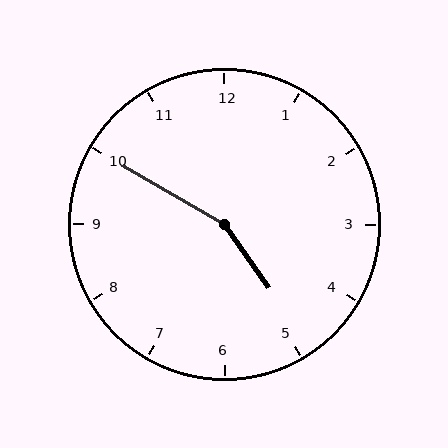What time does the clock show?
4:50.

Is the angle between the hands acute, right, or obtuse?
It is obtuse.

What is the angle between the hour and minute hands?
Approximately 155 degrees.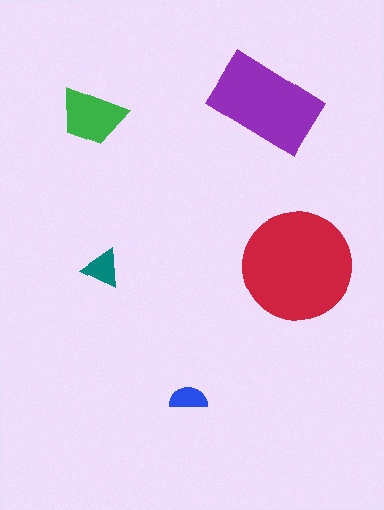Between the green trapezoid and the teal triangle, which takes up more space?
The green trapezoid.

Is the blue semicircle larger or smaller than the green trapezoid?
Smaller.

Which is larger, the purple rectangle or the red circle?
The red circle.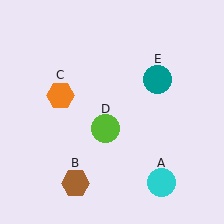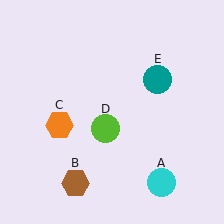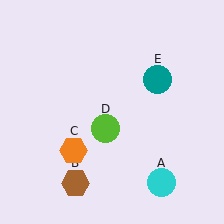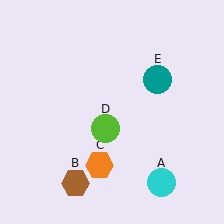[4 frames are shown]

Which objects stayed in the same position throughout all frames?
Cyan circle (object A) and brown hexagon (object B) and lime circle (object D) and teal circle (object E) remained stationary.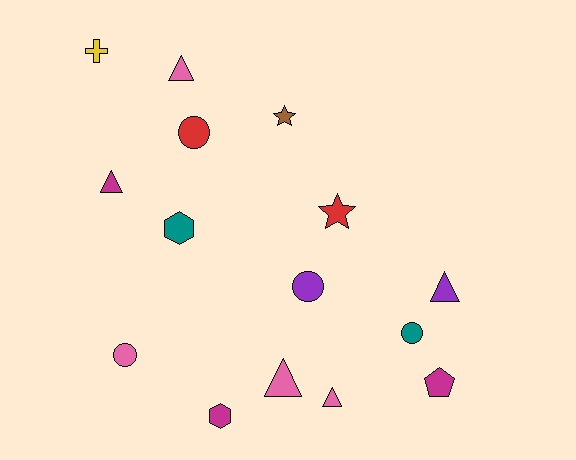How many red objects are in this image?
There are 2 red objects.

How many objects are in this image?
There are 15 objects.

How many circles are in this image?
There are 4 circles.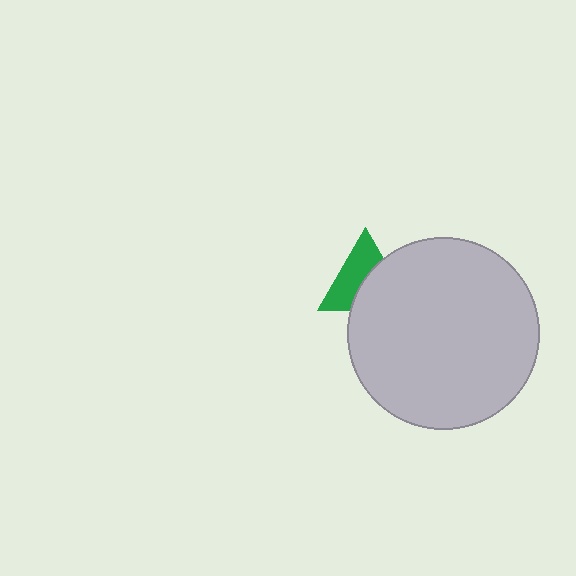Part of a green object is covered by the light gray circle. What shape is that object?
It is a triangle.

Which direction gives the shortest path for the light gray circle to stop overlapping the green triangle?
Moving toward the lower-right gives the shortest separation.